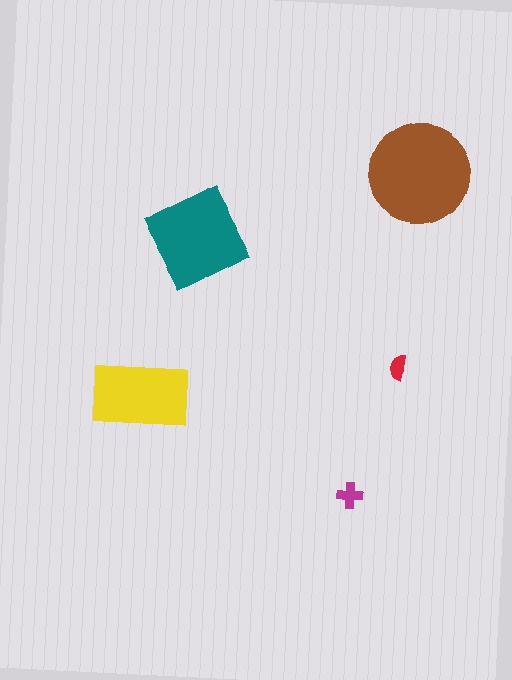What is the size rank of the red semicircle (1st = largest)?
5th.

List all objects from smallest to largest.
The red semicircle, the magenta cross, the yellow rectangle, the teal square, the brown circle.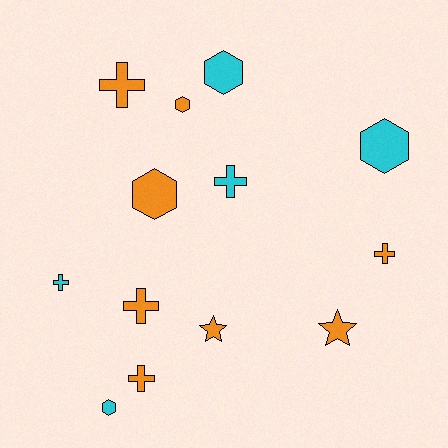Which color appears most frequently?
Orange, with 8 objects.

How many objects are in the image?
There are 13 objects.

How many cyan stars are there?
There are no cyan stars.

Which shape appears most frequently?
Cross, with 6 objects.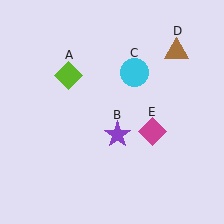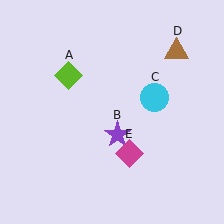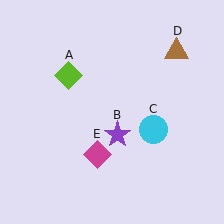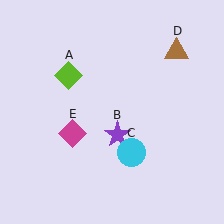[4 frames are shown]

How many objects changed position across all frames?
2 objects changed position: cyan circle (object C), magenta diamond (object E).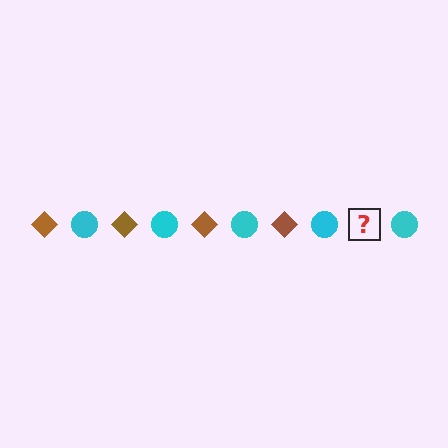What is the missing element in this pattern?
The missing element is a brown diamond.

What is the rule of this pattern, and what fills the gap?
The rule is that the pattern alternates between brown diamond and cyan circle. The gap should be filled with a brown diamond.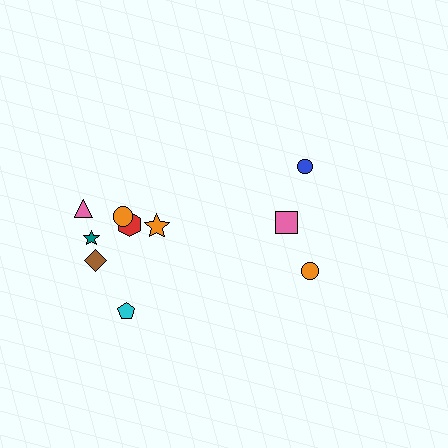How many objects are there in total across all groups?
There are 10 objects.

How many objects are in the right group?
There are 3 objects.